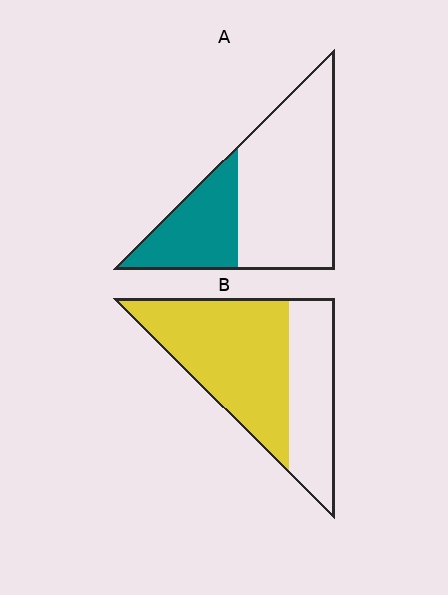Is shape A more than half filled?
No.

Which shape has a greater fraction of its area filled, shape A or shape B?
Shape B.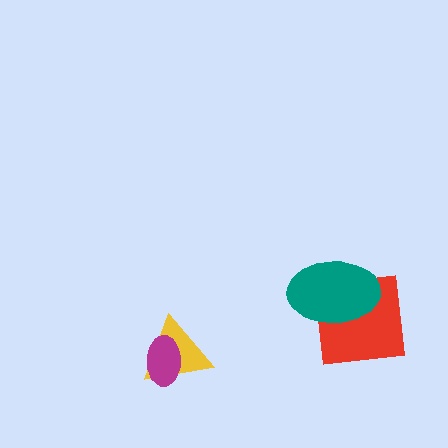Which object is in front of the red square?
The teal ellipse is in front of the red square.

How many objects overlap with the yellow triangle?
1 object overlaps with the yellow triangle.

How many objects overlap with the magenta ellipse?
1 object overlaps with the magenta ellipse.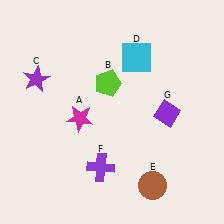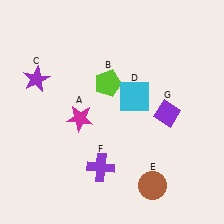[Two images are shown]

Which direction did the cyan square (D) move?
The cyan square (D) moved down.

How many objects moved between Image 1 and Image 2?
1 object moved between the two images.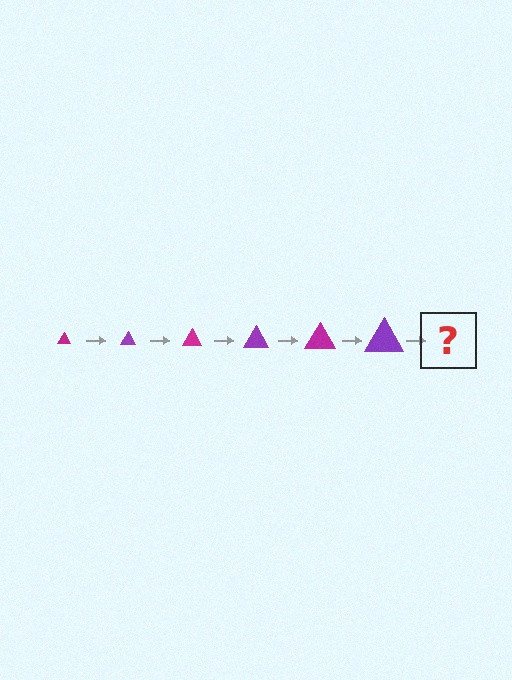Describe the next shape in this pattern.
It should be a magenta triangle, larger than the previous one.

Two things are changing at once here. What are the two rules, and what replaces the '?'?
The two rules are that the triangle grows larger each step and the color cycles through magenta and purple. The '?' should be a magenta triangle, larger than the previous one.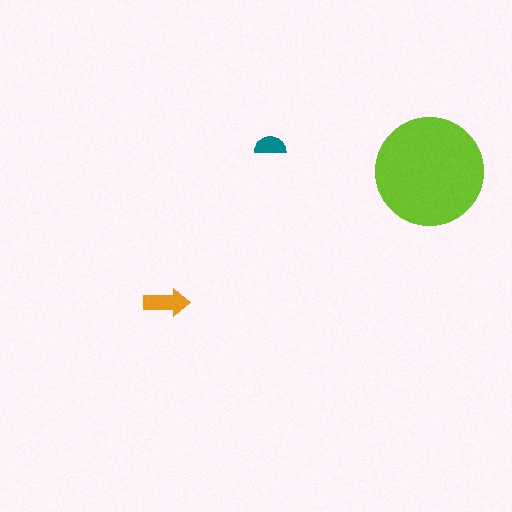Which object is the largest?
The lime circle.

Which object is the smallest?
The teal semicircle.